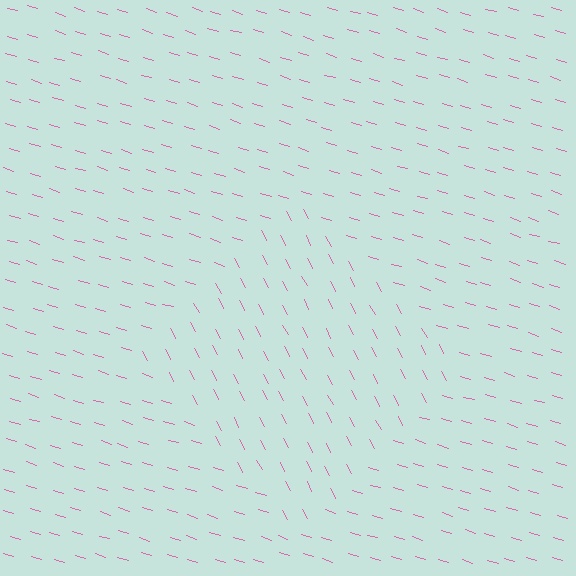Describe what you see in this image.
The image is filled with small pink line segments. A diamond region in the image has lines oriented differently from the surrounding lines, creating a visible texture boundary.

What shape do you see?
I see a diamond.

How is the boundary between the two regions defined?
The boundary is defined purely by a change in line orientation (approximately 45 degrees difference). All lines are the same color and thickness.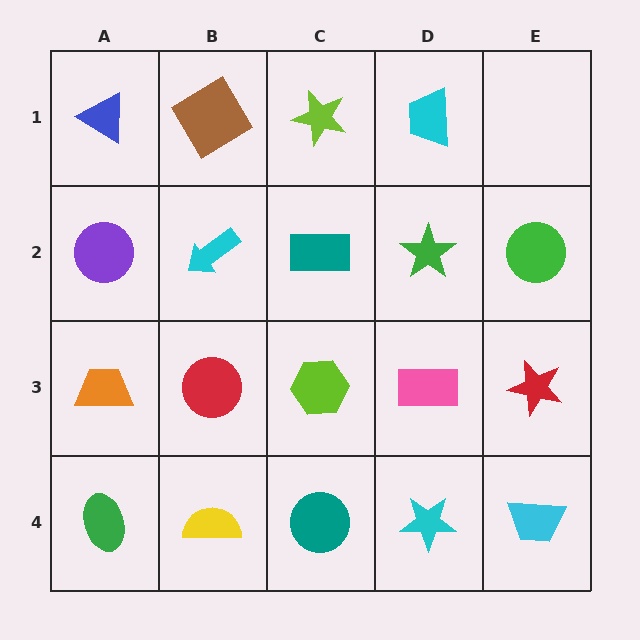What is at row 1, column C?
A lime star.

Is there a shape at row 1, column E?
No, that cell is empty.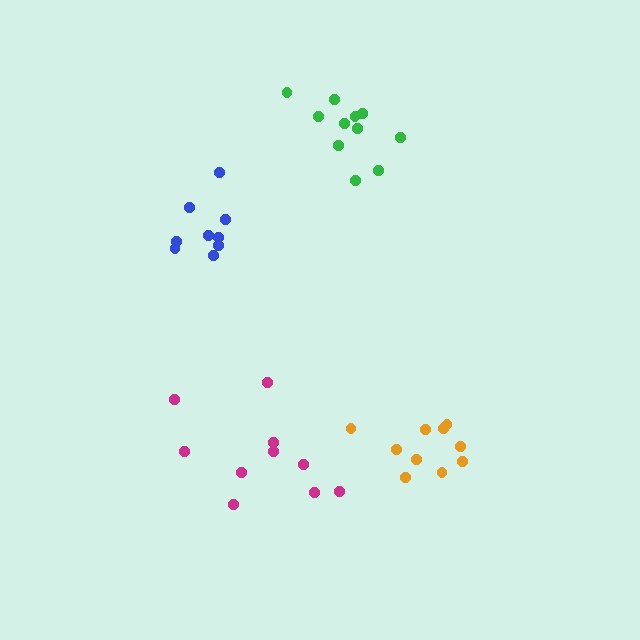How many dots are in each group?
Group 1: 9 dots, Group 2: 11 dots, Group 3: 10 dots, Group 4: 10 dots (40 total).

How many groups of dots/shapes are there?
There are 4 groups.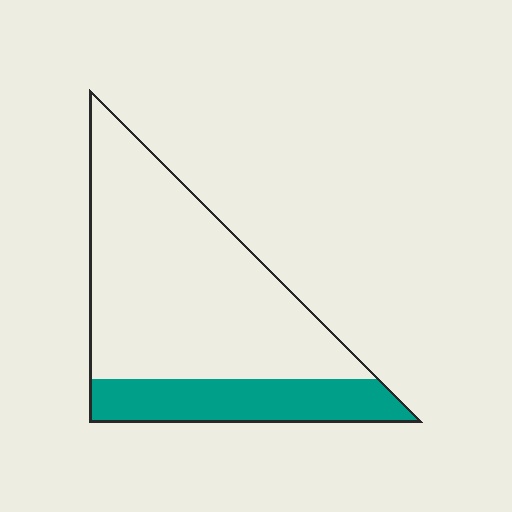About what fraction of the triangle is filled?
About one quarter (1/4).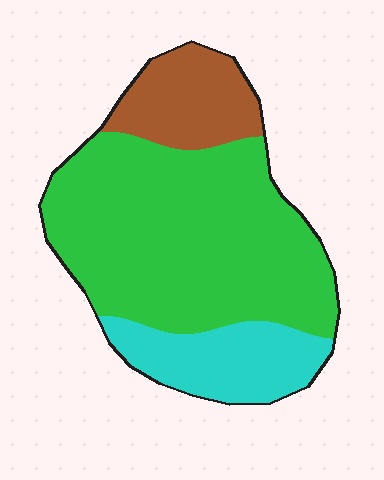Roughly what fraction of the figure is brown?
Brown takes up between a sixth and a third of the figure.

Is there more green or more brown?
Green.